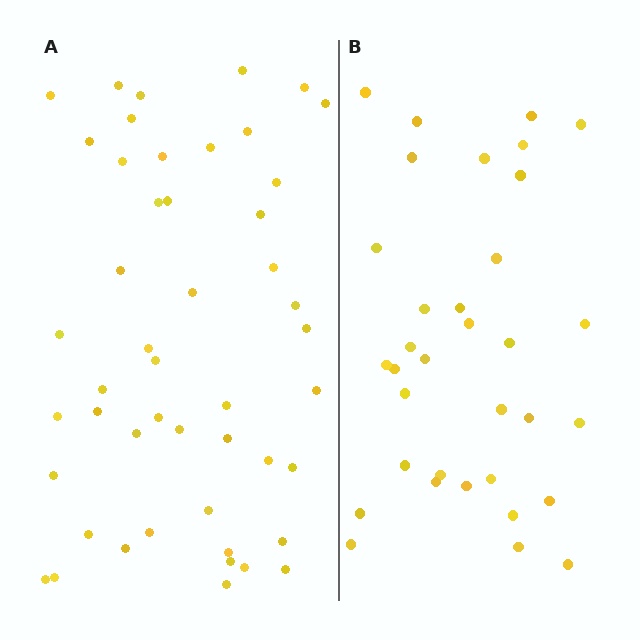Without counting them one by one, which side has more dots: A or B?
Region A (the left region) has more dots.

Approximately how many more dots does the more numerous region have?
Region A has approximately 15 more dots than region B.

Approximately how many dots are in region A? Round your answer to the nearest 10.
About 50 dots. (The exact count is 48, which rounds to 50.)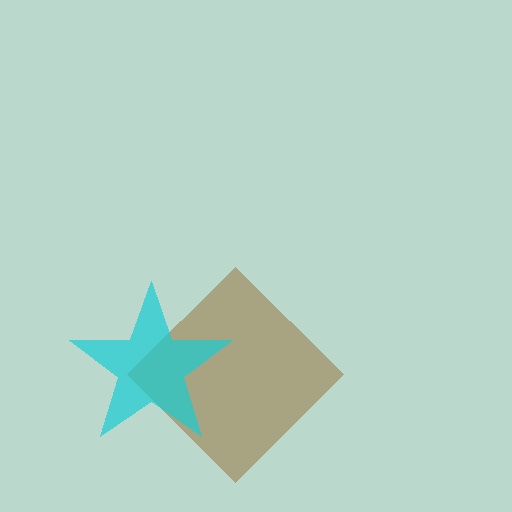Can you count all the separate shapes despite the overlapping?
Yes, there are 2 separate shapes.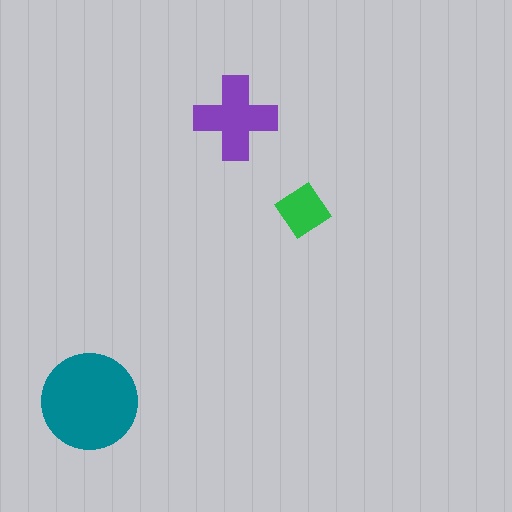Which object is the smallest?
The green diamond.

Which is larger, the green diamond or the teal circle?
The teal circle.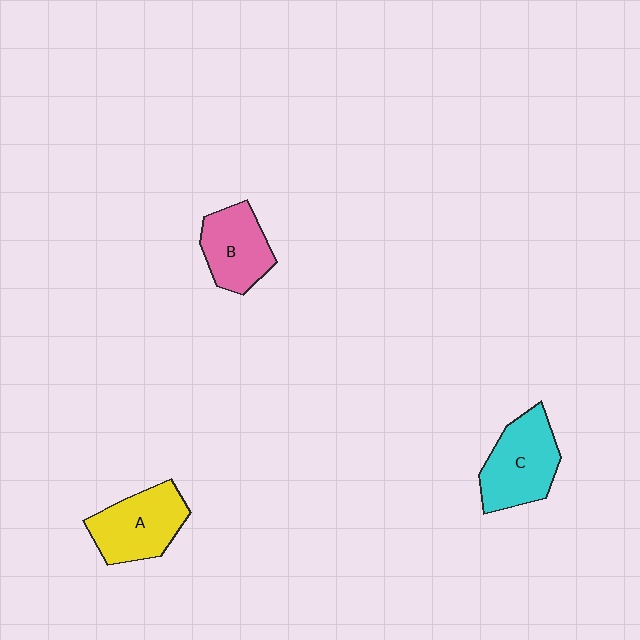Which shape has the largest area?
Shape C (cyan).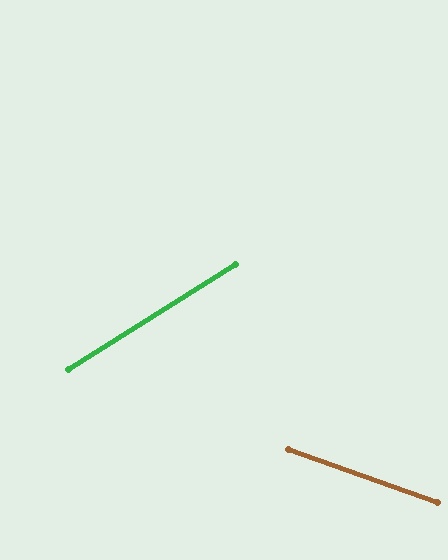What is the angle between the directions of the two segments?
Approximately 52 degrees.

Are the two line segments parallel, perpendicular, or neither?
Neither parallel nor perpendicular — they differ by about 52°.